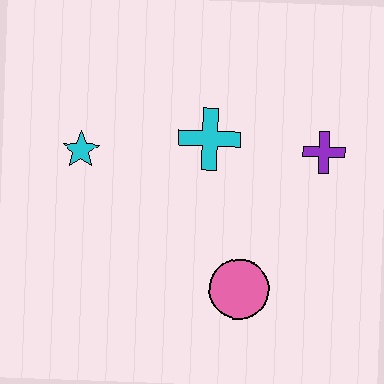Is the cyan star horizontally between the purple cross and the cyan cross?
No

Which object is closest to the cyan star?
The cyan cross is closest to the cyan star.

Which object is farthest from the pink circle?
The cyan star is farthest from the pink circle.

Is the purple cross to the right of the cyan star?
Yes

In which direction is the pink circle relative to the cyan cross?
The pink circle is below the cyan cross.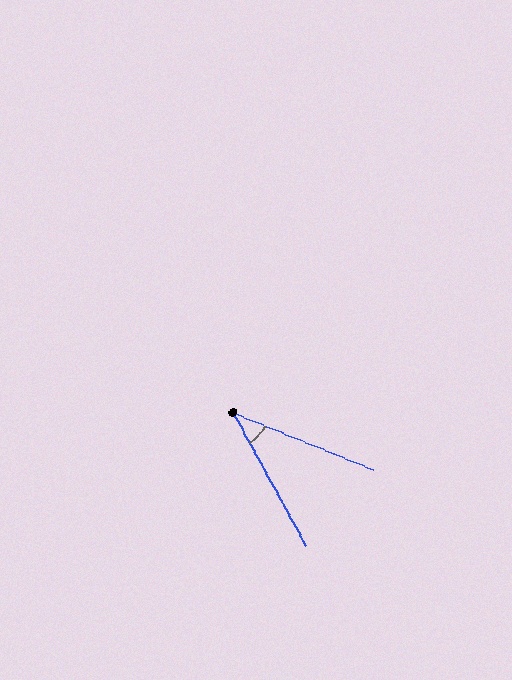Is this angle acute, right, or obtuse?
It is acute.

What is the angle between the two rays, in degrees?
Approximately 40 degrees.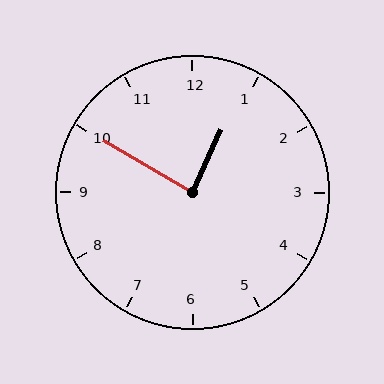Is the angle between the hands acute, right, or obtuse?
It is right.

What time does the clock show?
12:50.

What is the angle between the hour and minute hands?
Approximately 85 degrees.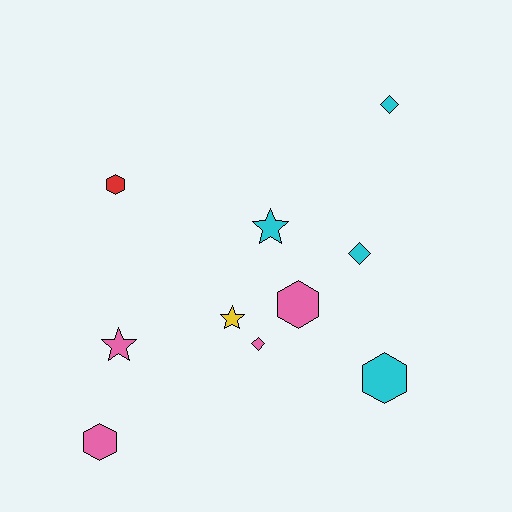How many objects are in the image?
There are 10 objects.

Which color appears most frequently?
Cyan, with 4 objects.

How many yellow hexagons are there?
There are no yellow hexagons.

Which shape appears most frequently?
Hexagon, with 4 objects.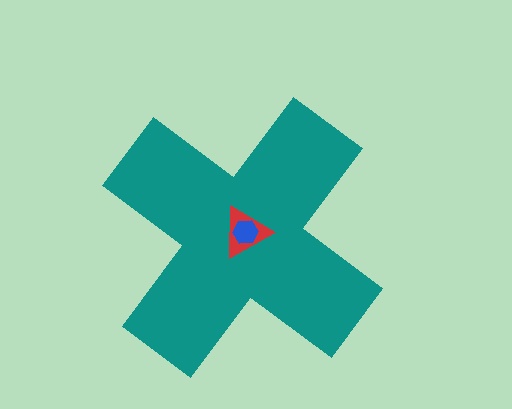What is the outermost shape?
The teal cross.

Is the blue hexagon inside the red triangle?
Yes.